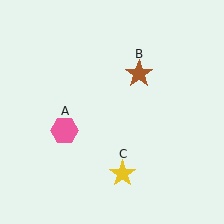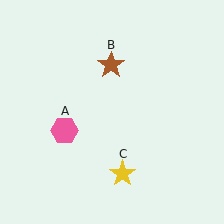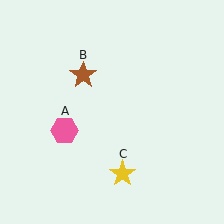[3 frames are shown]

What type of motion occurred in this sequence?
The brown star (object B) rotated counterclockwise around the center of the scene.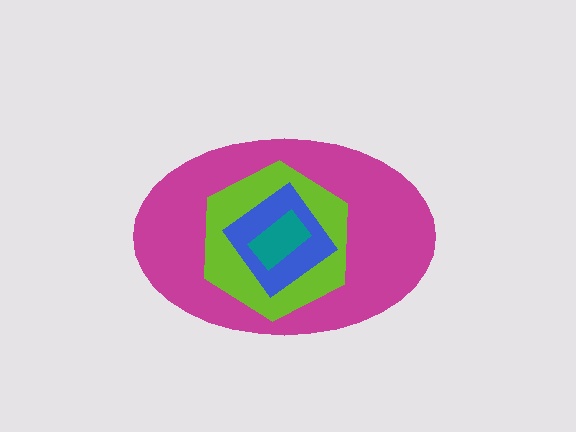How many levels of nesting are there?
4.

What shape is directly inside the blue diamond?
The teal rectangle.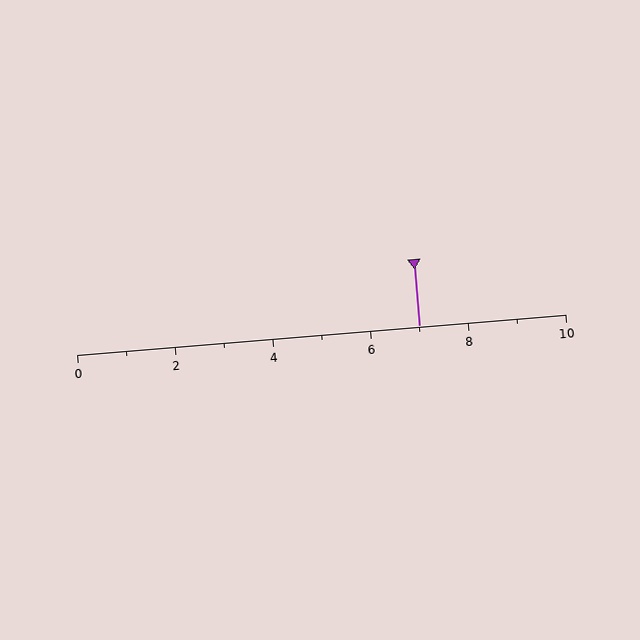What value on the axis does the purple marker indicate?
The marker indicates approximately 7.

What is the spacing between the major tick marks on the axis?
The major ticks are spaced 2 apart.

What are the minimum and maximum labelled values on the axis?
The axis runs from 0 to 10.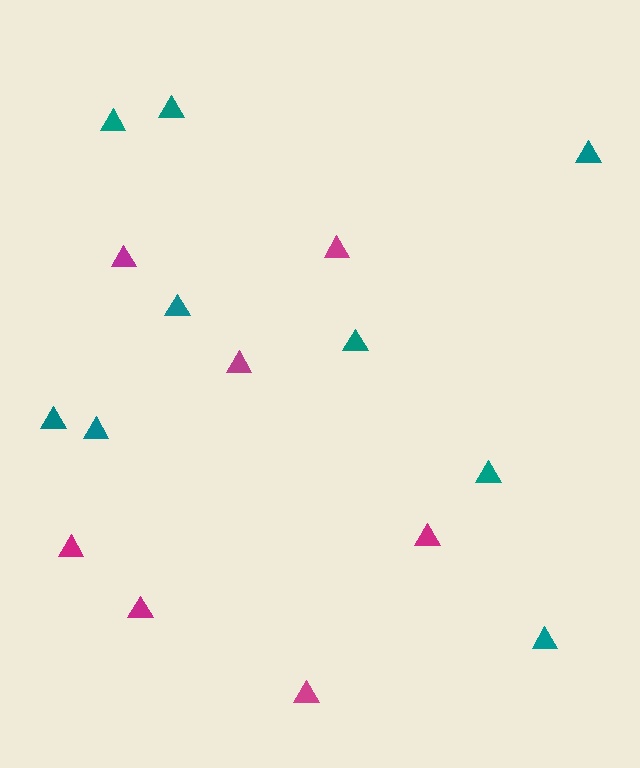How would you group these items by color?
There are 2 groups: one group of magenta triangles (7) and one group of teal triangles (9).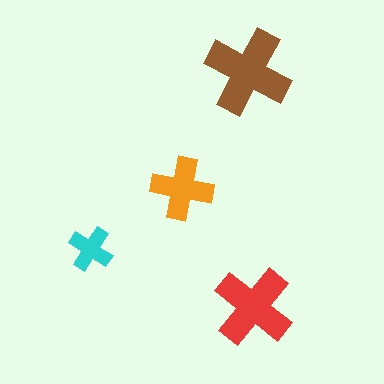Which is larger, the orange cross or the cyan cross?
The orange one.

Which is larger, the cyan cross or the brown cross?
The brown one.